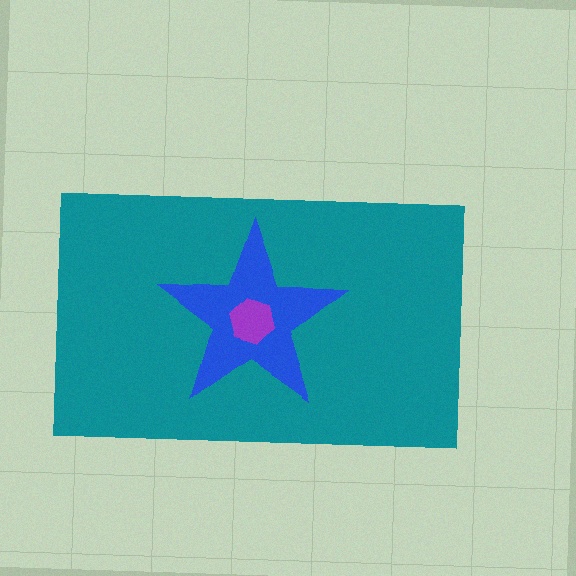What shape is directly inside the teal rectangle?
The blue star.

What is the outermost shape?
The teal rectangle.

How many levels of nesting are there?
3.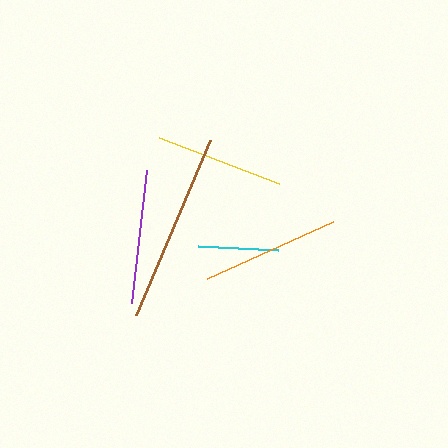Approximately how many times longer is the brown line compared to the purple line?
The brown line is approximately 1.4 times the length of the purple line.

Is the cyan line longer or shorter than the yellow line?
The yellow line is longer than the cyan line.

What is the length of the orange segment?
The orange segment is approximately 138 pixels long.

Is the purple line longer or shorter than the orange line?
The orange line is longer than the purple line.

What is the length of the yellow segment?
The yellow segment is approximately 128 pixels long.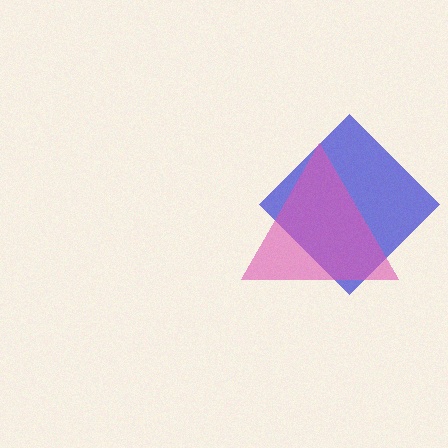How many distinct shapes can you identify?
There are 2 distinct shapes: a blue diamond, a pink triangle.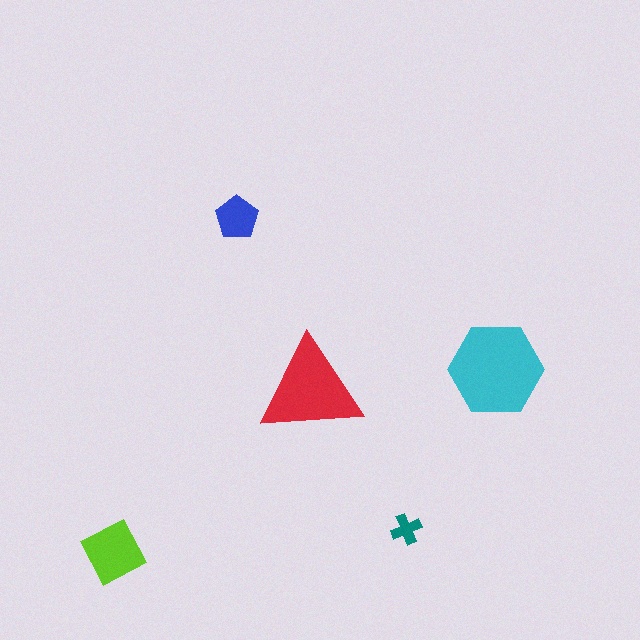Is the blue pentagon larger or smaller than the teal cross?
Larger.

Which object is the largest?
The cyan hexagon.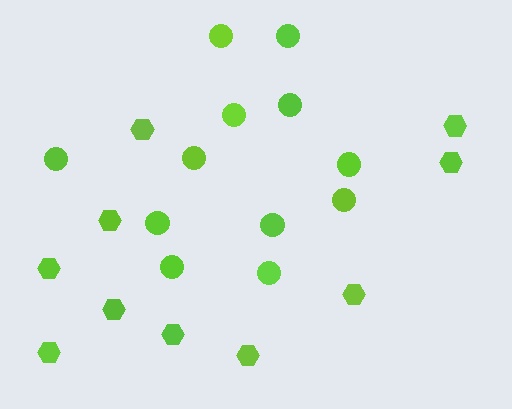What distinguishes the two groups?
There are 2 groups: one group of hexagons (10) and one group of circles (12).